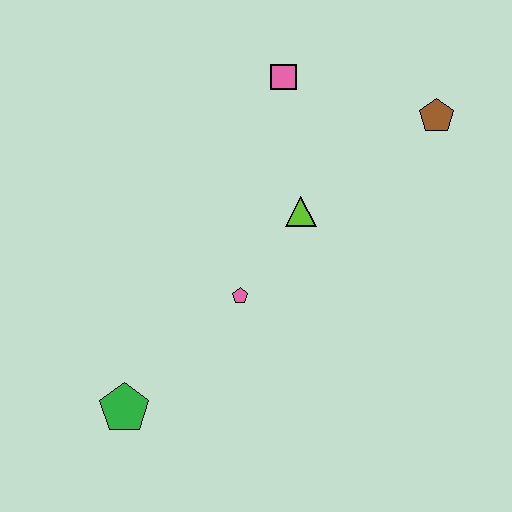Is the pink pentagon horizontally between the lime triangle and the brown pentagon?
No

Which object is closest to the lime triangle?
The pink pentagon is closest to the lime triangle.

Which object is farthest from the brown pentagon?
The green pentagon is farthest from the brown pentagon.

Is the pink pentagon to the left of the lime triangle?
Yes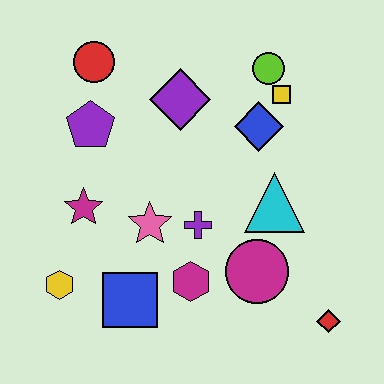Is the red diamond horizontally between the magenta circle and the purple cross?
No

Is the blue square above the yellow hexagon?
No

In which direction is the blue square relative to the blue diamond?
The blue square is below the blue diamond.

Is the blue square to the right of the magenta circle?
No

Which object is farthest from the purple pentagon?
The red diamond is farthest from the purple pentagon.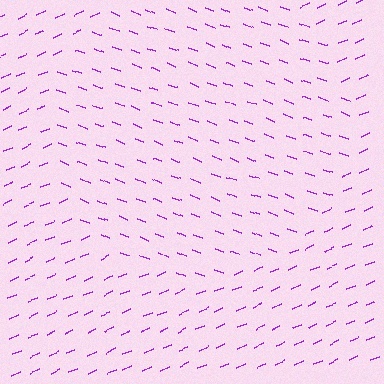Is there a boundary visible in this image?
Yes, there is a texture boundary formed by a change in line orientation.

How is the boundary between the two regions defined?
The boundary is defined purely by a change in line orientation (approximately 45 degrees difference). All lines are the same color and thickness.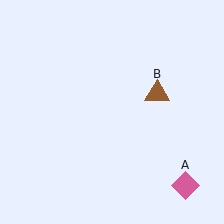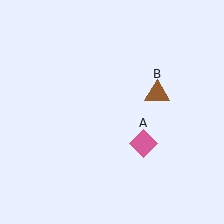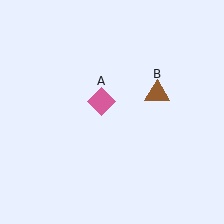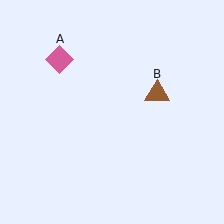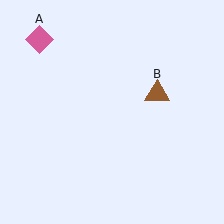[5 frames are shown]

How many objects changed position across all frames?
1 object changed position: pink diamond (object A).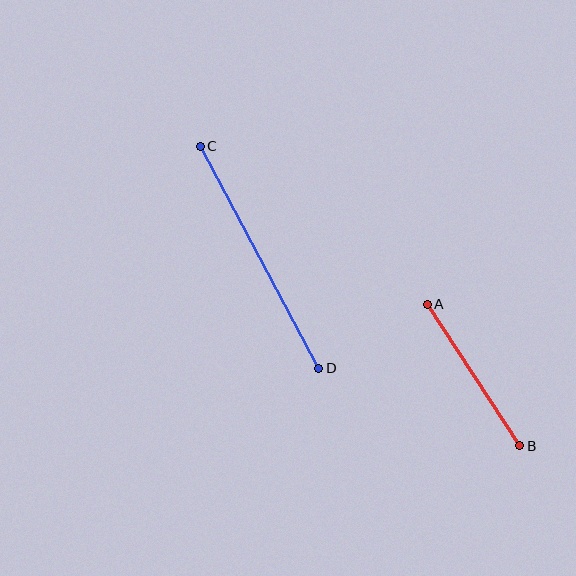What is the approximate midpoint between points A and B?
The midpoint is at approximately (474, 375) pixels.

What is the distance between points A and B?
The distance is approximately 169 pixels.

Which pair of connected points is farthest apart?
Points C and D are farthest apart.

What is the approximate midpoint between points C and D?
The midpoint is at approximately (260, 257) pixels.